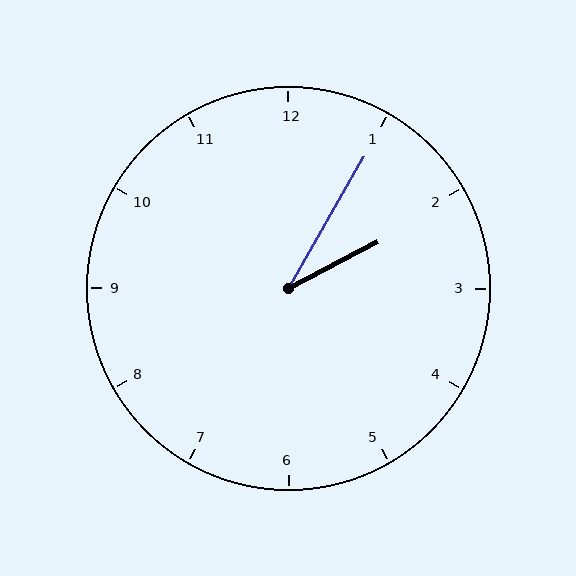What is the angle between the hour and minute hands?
Approximately 32 degrees.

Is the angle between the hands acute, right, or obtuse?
It is acute.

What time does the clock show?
2:05.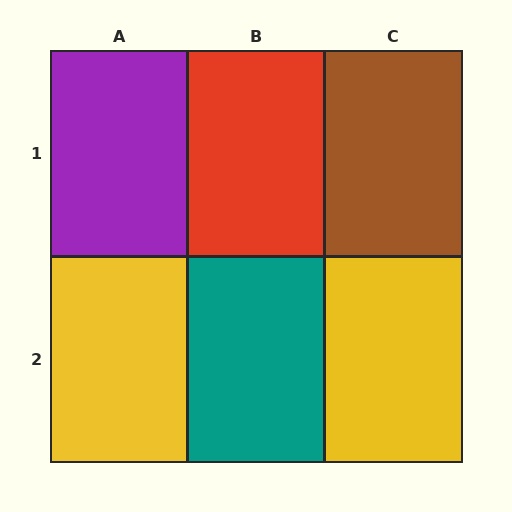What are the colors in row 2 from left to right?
Yellow, teal, yellow.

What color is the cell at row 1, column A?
Purple.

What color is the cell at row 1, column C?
Brown.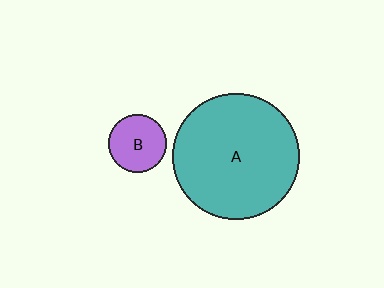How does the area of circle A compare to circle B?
Approximately 4.8 times.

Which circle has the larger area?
Circle A (teal).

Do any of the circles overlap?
No, none of the circles overlap.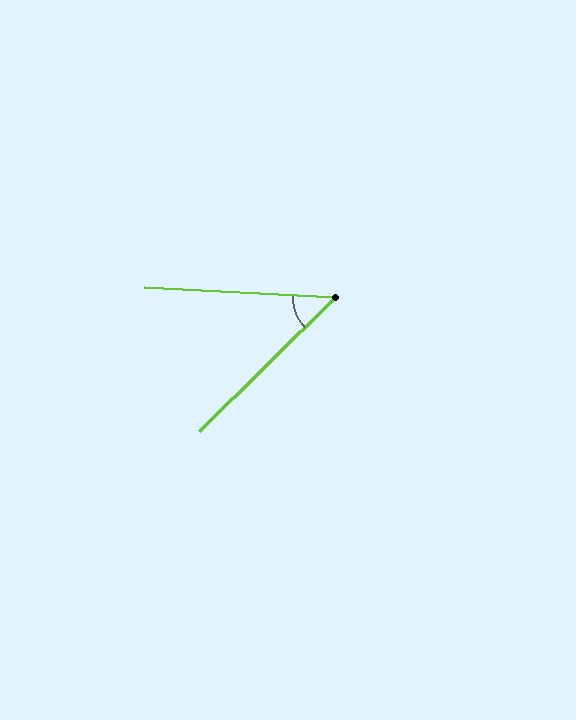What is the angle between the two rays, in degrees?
Approximately 47 degrees.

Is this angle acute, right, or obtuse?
It is acute.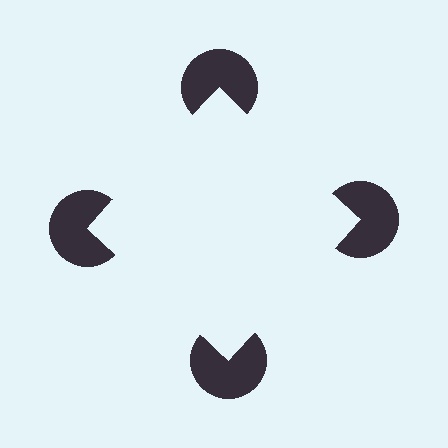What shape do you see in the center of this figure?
An illusory square — its edges are inferred from the aligned wedge cuts in the pac-man discs, not physically drawn.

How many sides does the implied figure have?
4 sides.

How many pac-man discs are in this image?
There are 4 — one at each vertex of the illusory square.